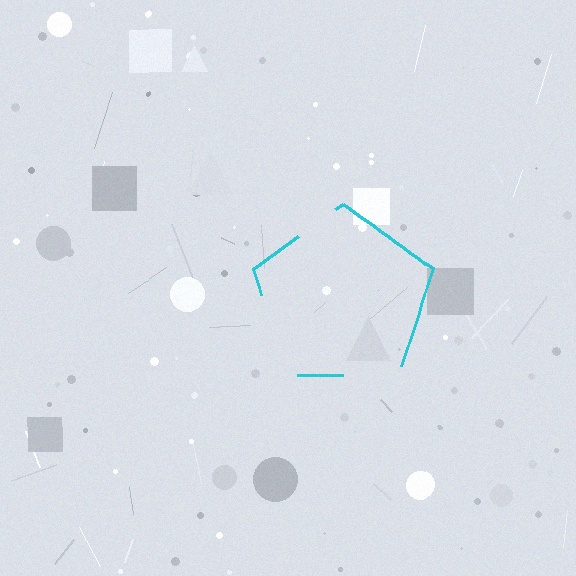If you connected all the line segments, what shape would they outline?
They would outline a pentagon.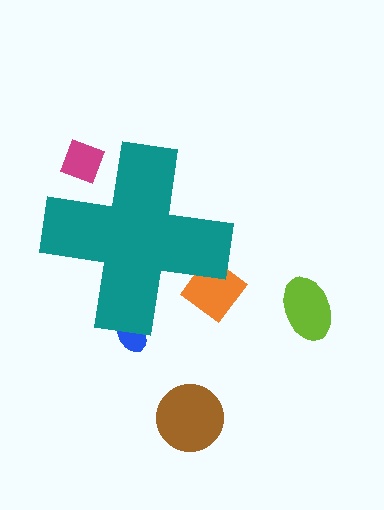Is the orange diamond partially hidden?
Yes, the orange diamond is partially hidden behind the teal cross.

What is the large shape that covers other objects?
A teal cross.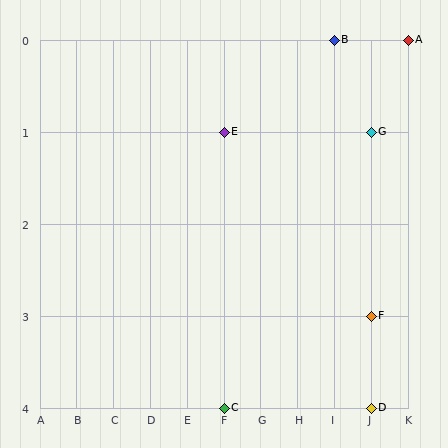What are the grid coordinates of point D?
Point D is at grid coordinates (J, 4).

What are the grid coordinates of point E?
Point E is at grid coordinates (F, 1).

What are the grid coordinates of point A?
Point A is at grid coordinates (K, 0).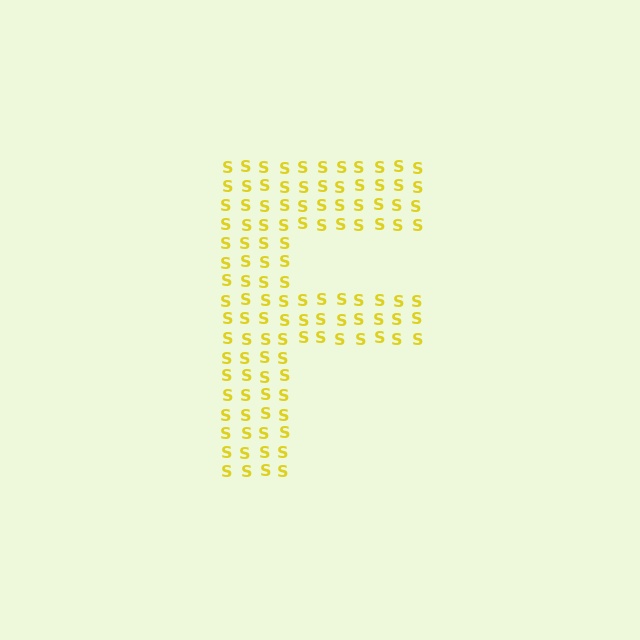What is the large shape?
The large shape is the letter F.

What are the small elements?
The small elements are letter S's.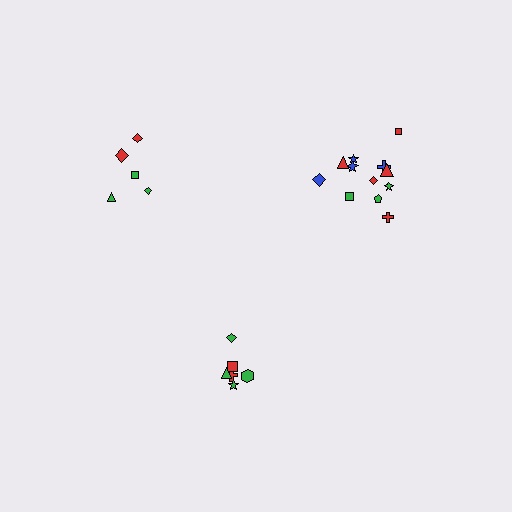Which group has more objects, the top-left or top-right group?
The top-right group.